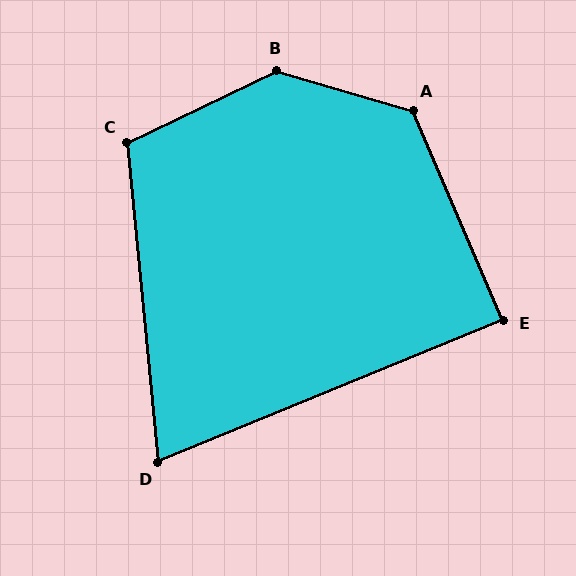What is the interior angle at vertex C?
Approximately 110 degrees (obtuse).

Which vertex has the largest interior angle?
B, at approximately 138 degrees.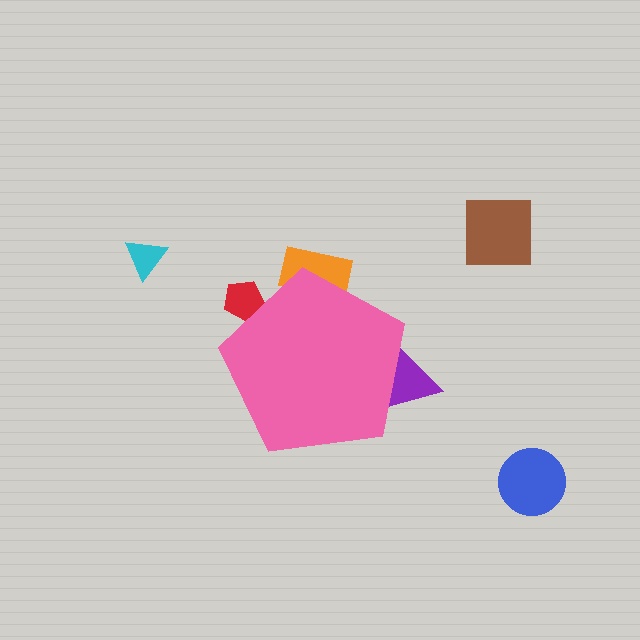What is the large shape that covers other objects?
A pink pentagon.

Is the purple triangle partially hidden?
Yes, the purple triangle is partially hidden behind the pink pentagon.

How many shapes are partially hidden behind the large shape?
3 shapes are partially hidden.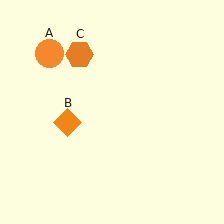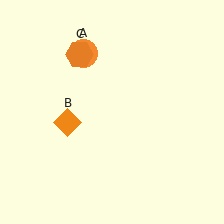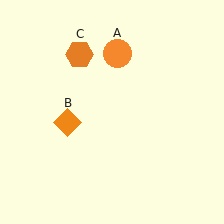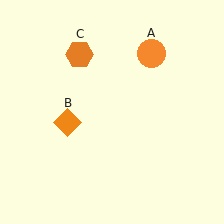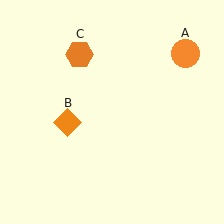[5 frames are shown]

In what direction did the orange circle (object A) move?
The orange circle (object A) moved right.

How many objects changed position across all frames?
1 object changed position: orange circle (object A).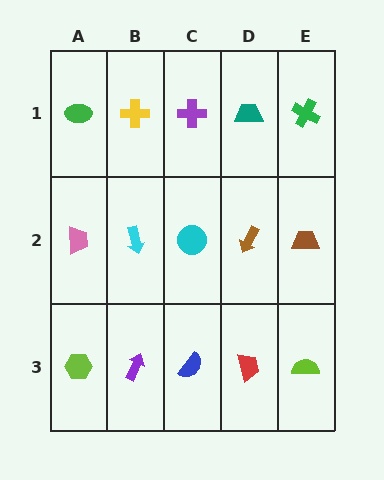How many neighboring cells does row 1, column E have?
2.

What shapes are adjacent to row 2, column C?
A purple cross (row 1, column C), a blue semicircle (row 3, column C), a cyan arrow (row 2, column B), a brown arrow (row 2, column D).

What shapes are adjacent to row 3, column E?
A brown trapezoid (row 2, column E), a red trapezoid (row 3, column D).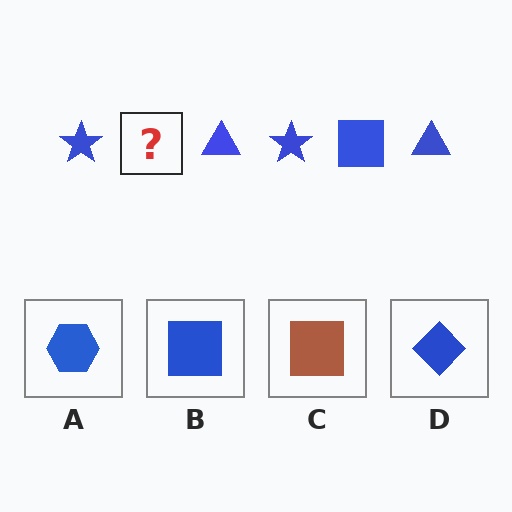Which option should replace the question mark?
Option B.